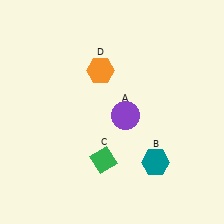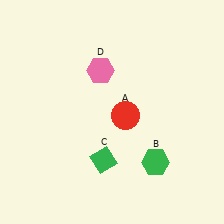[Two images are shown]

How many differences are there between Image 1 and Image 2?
There are 3 differences between the two images.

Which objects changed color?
A changed from purple to red. B changed from teal to green. D changed from orange to pink.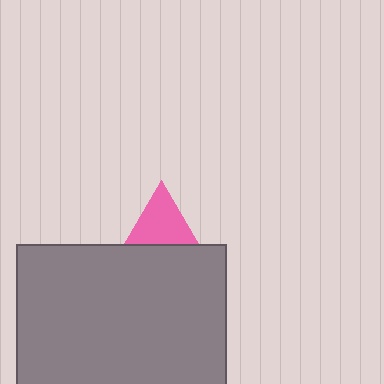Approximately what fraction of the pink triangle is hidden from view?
Roughly 57% of the pink triangle is hidden behind the gray rectangle.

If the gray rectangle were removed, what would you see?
You would see the complete pink triangle.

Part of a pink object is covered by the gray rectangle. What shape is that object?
It is a triangle.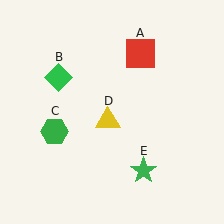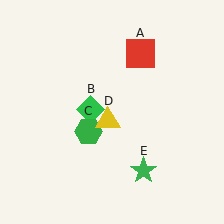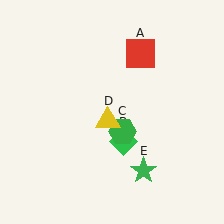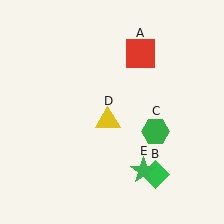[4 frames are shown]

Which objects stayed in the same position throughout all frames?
Red square (object A) and yellow triangle (object D) and green star (object E) remained stationary.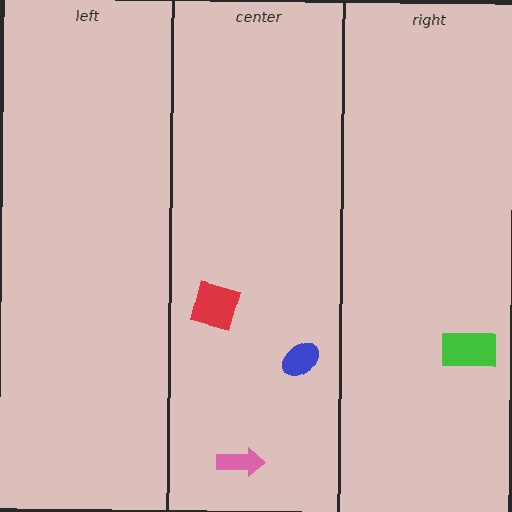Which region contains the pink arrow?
The center region.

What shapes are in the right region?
The green rectangle.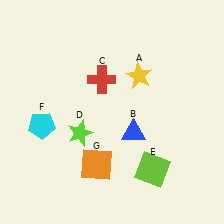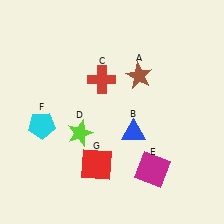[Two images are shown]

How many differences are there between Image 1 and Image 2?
There are 3 differences between the two images.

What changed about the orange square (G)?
In Image 1, G is orange. In Image 2, it changed to red.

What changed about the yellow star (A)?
In Image 1, A is yellow. In Image 2, it changed to brown.